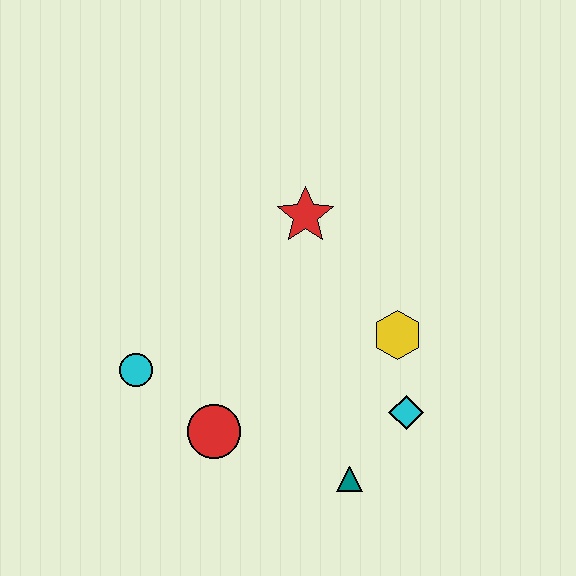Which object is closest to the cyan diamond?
The yellow hexagon is closest to the cyan diamond.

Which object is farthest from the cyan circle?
The cyan diamond is farthest from the cyan circle.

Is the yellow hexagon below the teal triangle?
No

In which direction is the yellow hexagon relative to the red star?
The yellow hexagon is below the red star.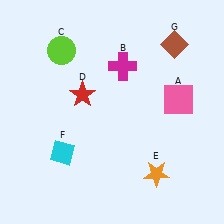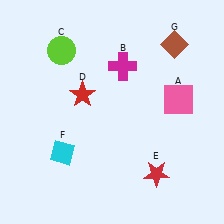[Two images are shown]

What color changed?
The star (E) changed from orange in Image 1 to red in Image 2.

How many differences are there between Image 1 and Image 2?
There is 1 difference between the two images.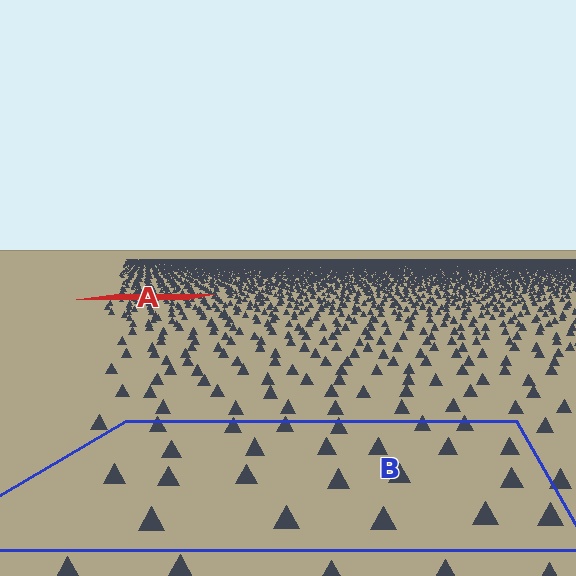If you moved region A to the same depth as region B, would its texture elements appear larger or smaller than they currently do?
They would appear larger. At a closer depth, the same texture elements are projected at a bigger on-screen size.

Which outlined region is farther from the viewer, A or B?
Region A is farther from the viewer — the texture elements inside it appear smaller and more densely packed.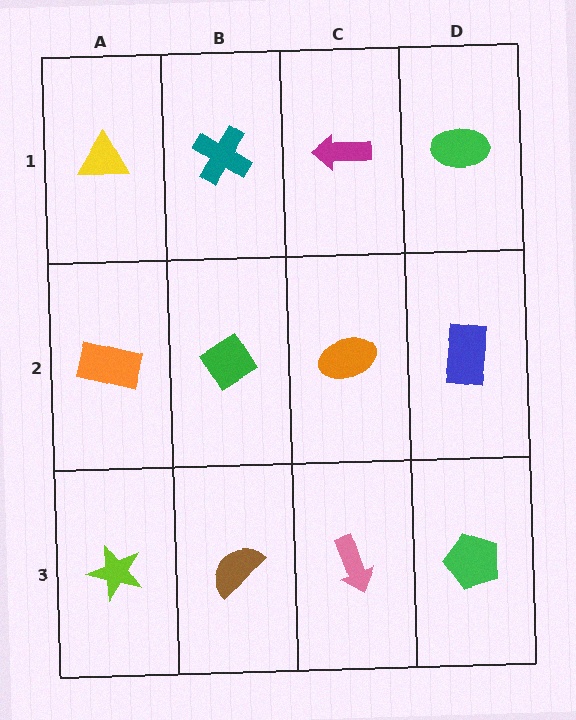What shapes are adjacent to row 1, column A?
An orange rectangle (row 2, column A), a teal cross (row 1, column B).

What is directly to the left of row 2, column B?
An orange rectangle.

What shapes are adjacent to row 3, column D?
A blue rectangle (row 2, column D), a pink arrow (row 3, column C).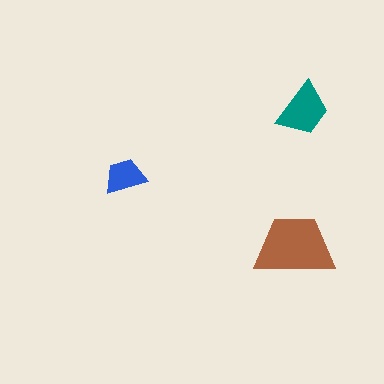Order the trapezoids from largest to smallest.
the brown one, the teal one, the blue one.